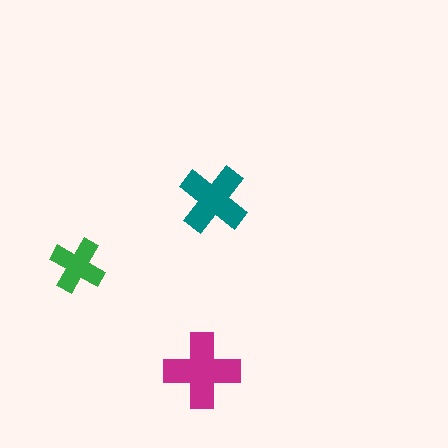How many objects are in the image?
There are 3 objects in the image.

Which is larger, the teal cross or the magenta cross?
The magenta one.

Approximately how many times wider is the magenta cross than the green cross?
About 1.5 times wider.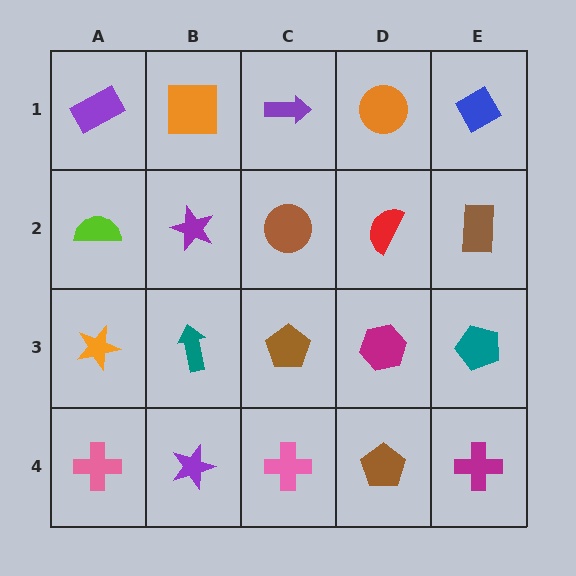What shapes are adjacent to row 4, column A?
An orange star (row 3, column A), a purple star (row 4, column B).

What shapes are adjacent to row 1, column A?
A lime semicircle (row 2, column A), an orange square (row 1, column B).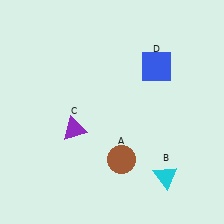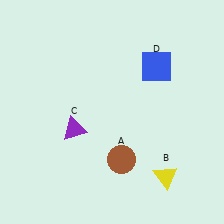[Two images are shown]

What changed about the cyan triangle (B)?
In Image 1, B is cyan. In Image 2, it changed to yellow.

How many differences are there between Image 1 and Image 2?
There is 1 difference between the two images.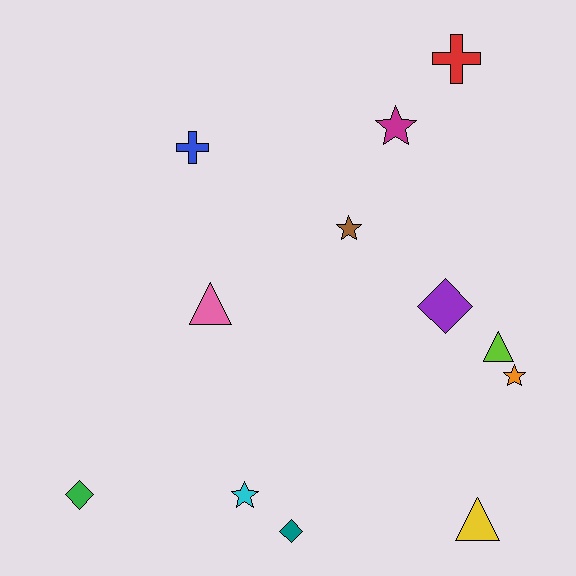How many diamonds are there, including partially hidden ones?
There are 3 diamonds.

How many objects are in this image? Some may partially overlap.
There are 12 objects.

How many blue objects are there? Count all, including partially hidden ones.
There is 1 blue object.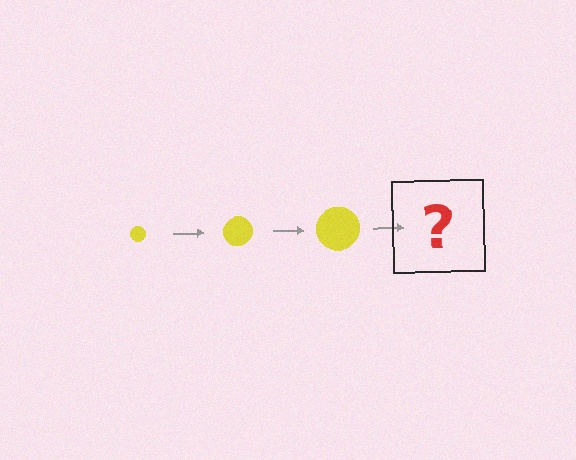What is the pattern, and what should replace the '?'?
The pattern is that the circle gets progressively larger each step. The '?' should be a yellow circle, larger than the previous one.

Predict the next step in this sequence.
The next step is a yellow circle, larger than the previous one.